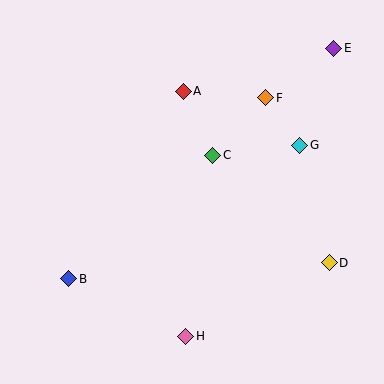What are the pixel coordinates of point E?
Point E is at (334, 48).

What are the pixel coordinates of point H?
Point H is at (186, 336).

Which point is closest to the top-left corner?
Point A is closest to the top-left corner.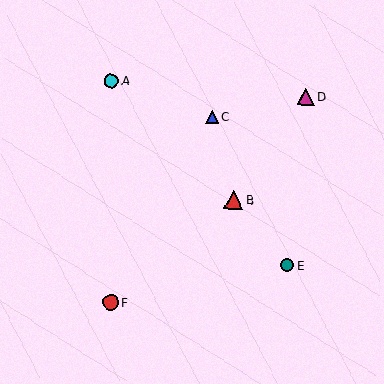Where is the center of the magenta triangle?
The center of the magenta triangle is at (306, 96).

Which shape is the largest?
The red triangle (labeled B) is the largest.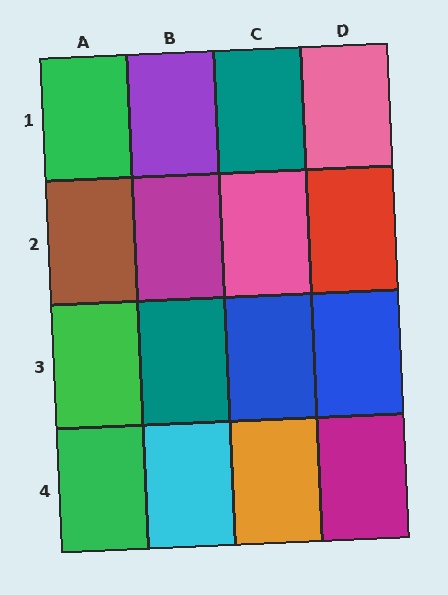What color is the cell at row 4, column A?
Green.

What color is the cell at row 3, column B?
Teal.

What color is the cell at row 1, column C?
Teal.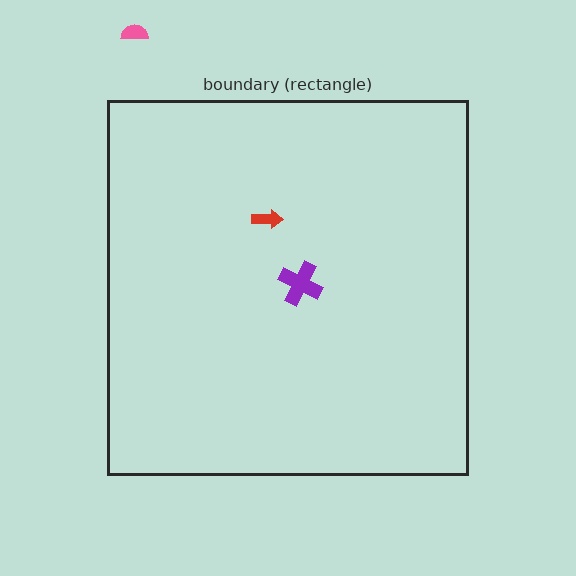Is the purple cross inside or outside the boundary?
Inside.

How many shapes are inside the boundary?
2 inside, 1 outside.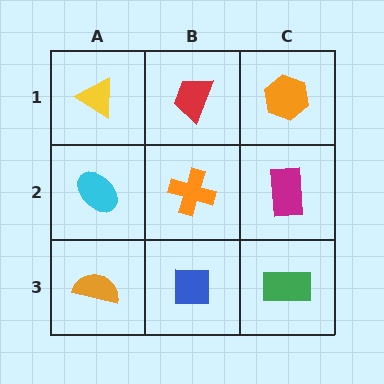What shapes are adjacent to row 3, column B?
An orange cross (row 2, column B), an orange semicircle (row 3, column A), a green rectangle (row 3, column C).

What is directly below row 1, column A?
A cyan ellipse.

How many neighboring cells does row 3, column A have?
2.